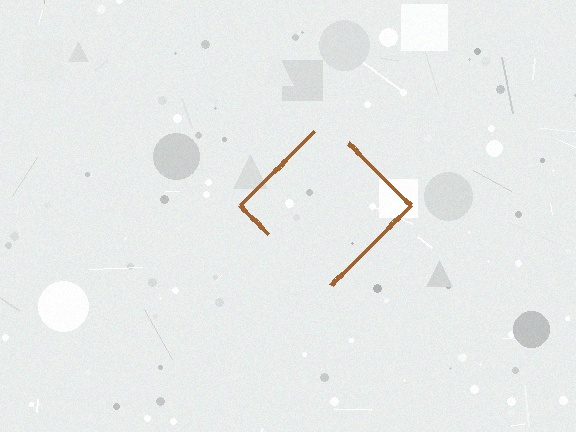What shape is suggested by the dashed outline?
The dashed outline suggests a diamond.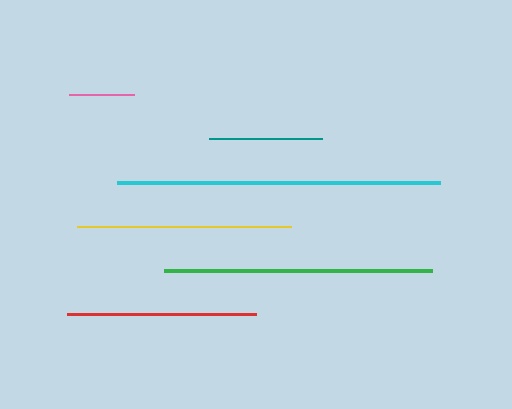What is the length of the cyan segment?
The cyan segment is approximately 323 pixels long.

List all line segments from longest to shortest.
From longest to shortest: cyan, green, yellow, red, teal, pink.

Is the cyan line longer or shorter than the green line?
The cyan line is longer than the green line.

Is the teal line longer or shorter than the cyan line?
The cyan line is longer than the teal line.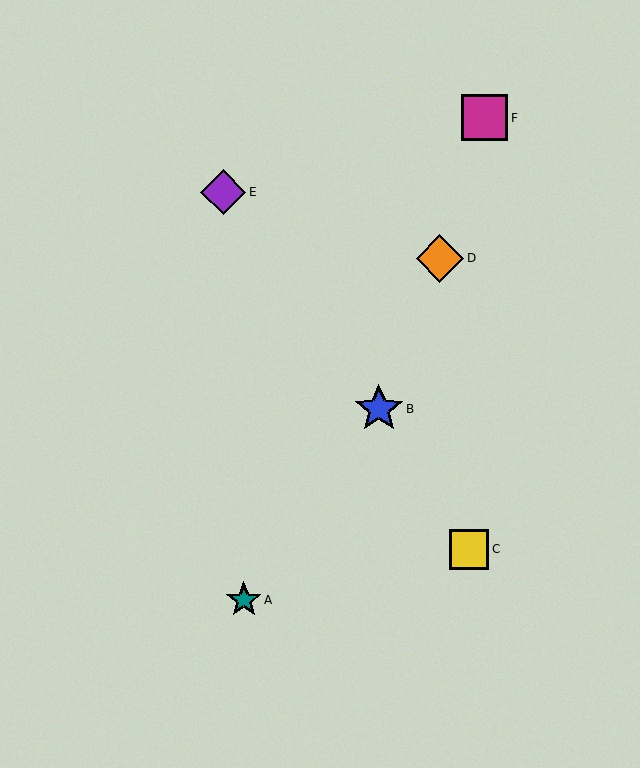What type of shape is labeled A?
Shape A is a teal star.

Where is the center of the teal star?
The center of the teal star is at (244, 600).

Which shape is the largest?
The blue star (labeled B) is the largest.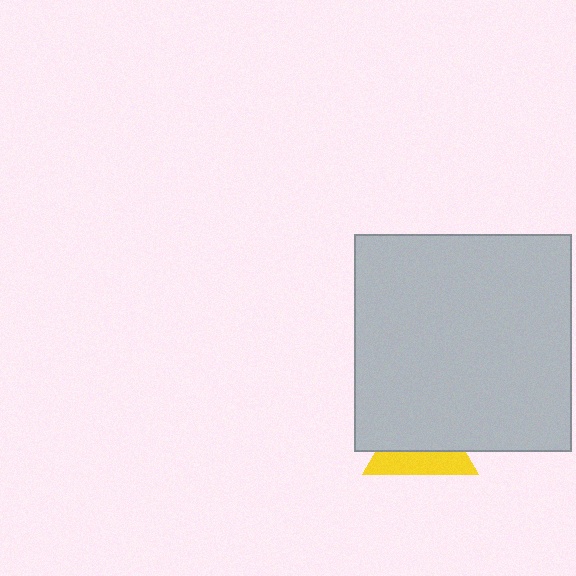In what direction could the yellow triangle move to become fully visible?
The yellow triangle could move down. That would shift it out from behind the light gray square entirely.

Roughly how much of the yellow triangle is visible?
A small part of it is visible (roughly 42%).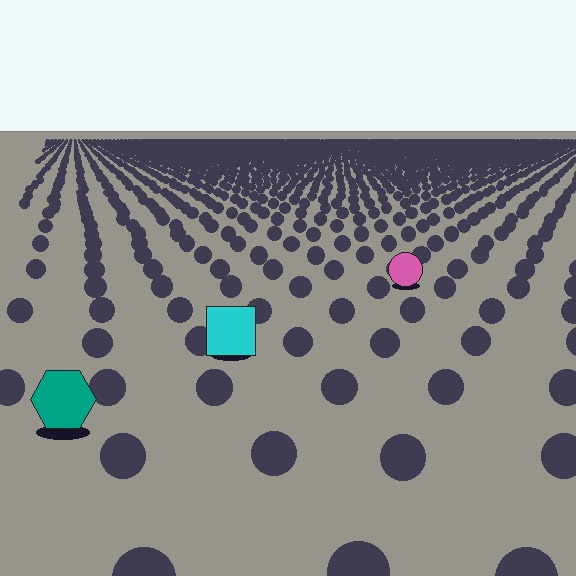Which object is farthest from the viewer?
The pink circle is farthest from the viewer. It appears smaller and the ground texture around it is denser.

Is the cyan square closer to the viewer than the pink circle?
Yes. The cyan square is closer — you can tell from the texture gradient: the ground texture is coarser near it.